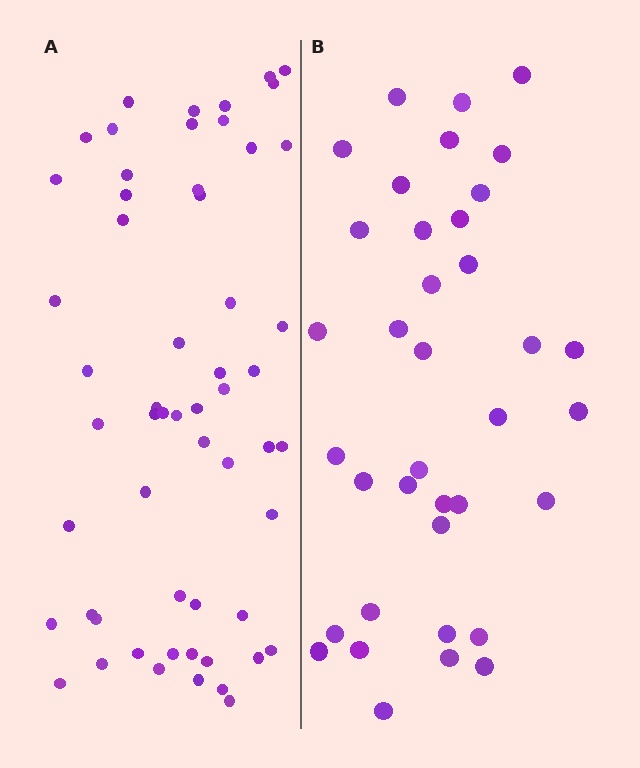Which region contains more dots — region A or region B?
Region A (the left region) has more dots.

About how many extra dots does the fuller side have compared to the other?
Region A has approximately 20 more dots than region B.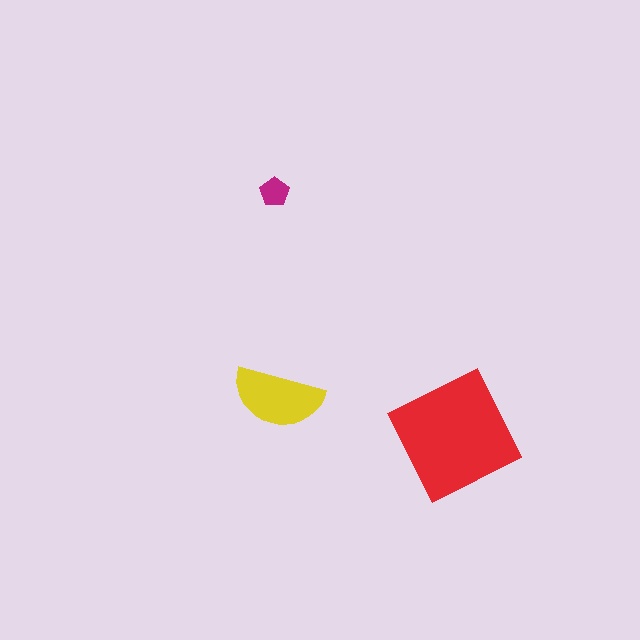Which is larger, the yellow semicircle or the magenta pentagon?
The yellow semicircle.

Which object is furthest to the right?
The red square is rightmost.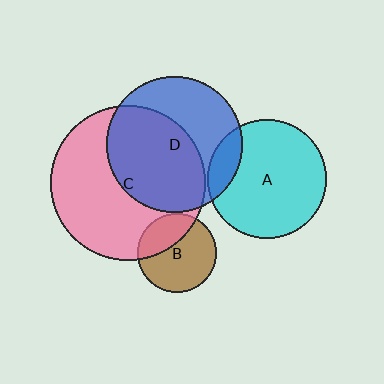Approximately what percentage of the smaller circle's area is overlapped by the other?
Approximately 15%.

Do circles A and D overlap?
Yes.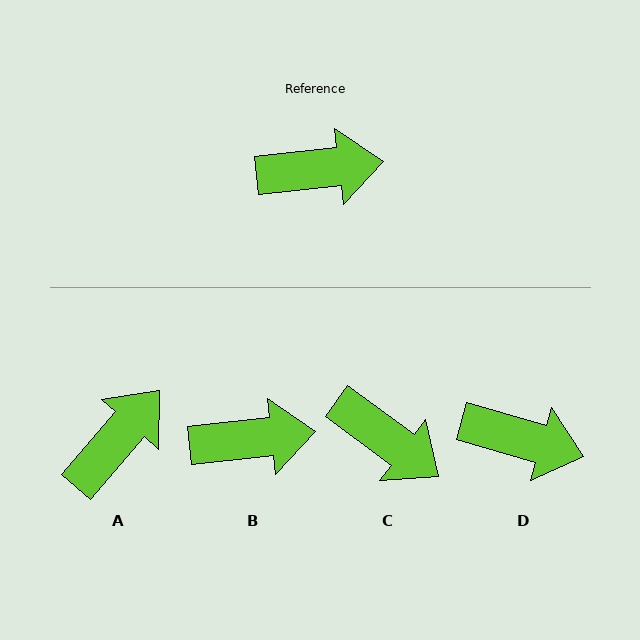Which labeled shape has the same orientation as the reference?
B.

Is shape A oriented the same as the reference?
No, it is off by about 43 degrees.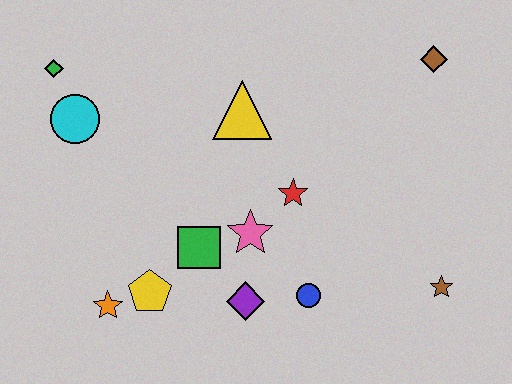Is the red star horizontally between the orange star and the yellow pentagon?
No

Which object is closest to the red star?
The pink star is closest to the red star.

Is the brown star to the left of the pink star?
No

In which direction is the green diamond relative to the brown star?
The green diamond is to the left of the brown star.